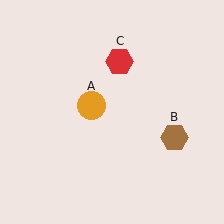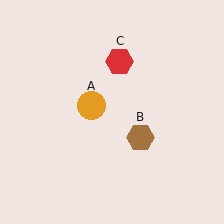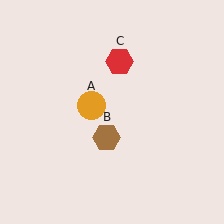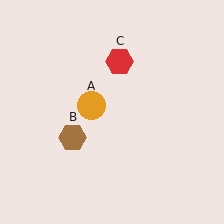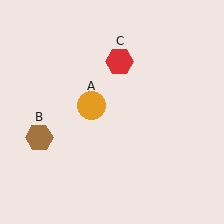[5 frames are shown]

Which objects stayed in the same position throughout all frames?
Orange circle (object A) and red hexagon (object C) remained stationary.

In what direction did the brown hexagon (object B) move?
The brown hexagon (object B) moved left.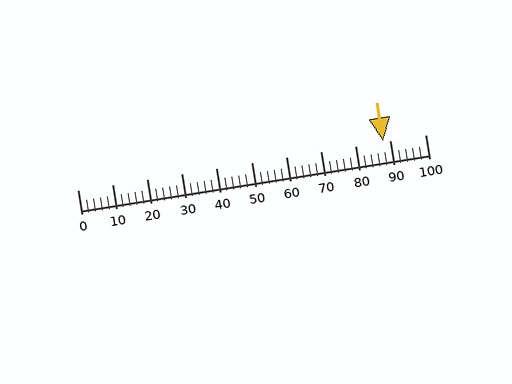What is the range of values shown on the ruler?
The ruler shows values from 0 to 100.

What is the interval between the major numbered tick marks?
The major tick marks are spaced 10 units apart.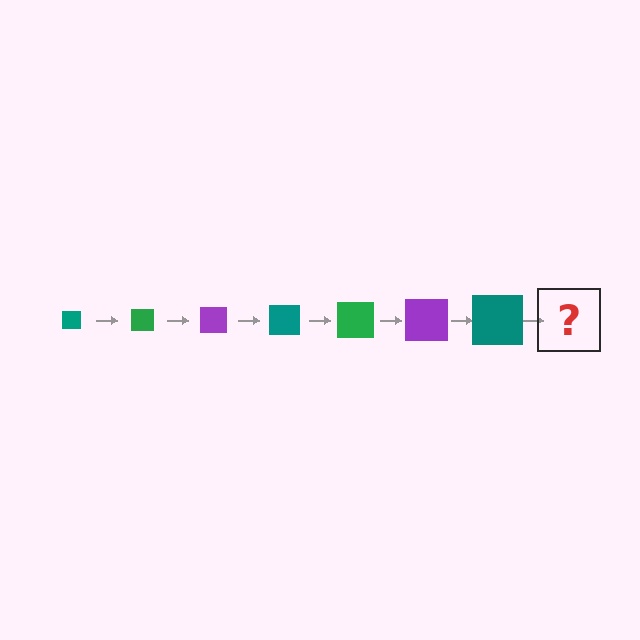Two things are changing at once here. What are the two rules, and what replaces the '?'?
The two rules are that the square grows larger each step and the color cycles through teal, green, and purple. The '?' should be a green square, larger than the previous one.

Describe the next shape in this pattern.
It should be a green square, larger than the previous one.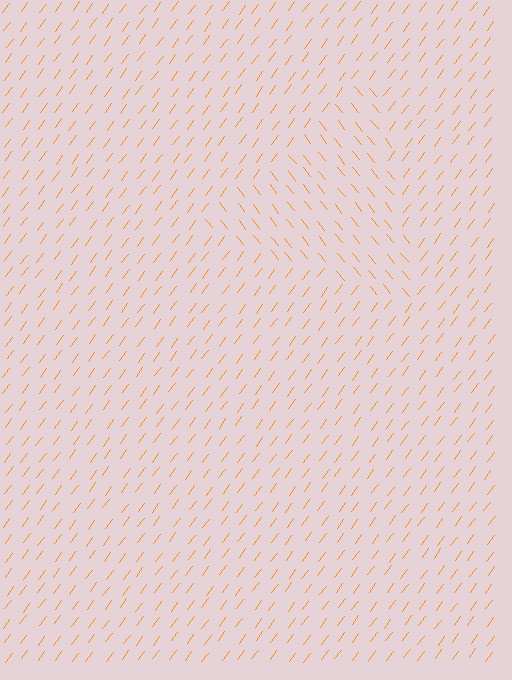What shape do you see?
I see a triangle.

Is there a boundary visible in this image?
Yes, there is a texture boundary formed by a change in line orientation.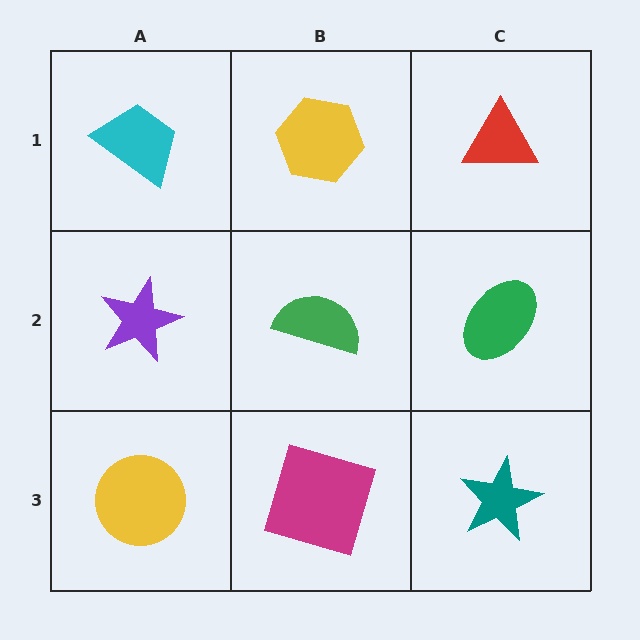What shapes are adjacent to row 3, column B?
A green semicircle (row 2, column B), a yellow circle (row 3, column A), a teal star (row 3, column C).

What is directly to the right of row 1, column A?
A yellow hexagon.